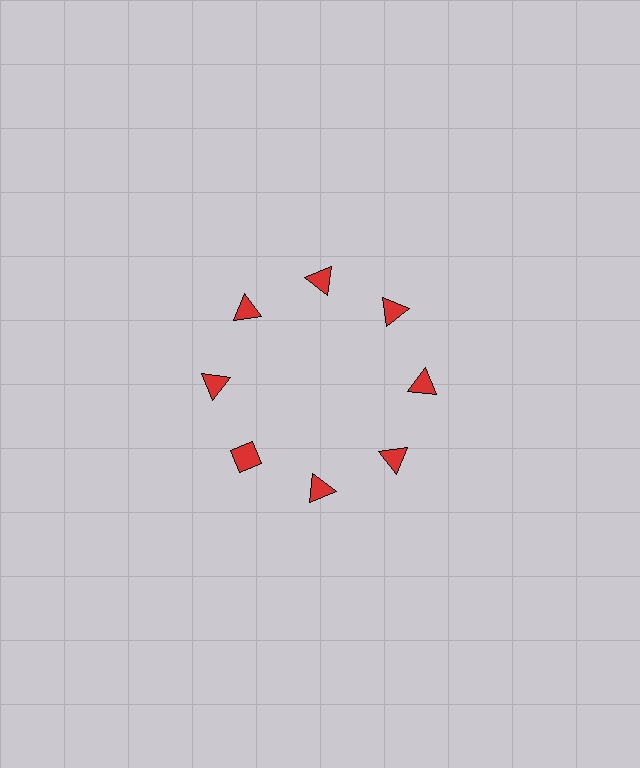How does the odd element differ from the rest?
It has a different shape: diamond instead of triangle.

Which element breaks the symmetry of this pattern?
The red diamond at roughly the 8 o'clock position breaks the symmetry. All other shapes are red triangles.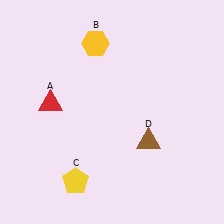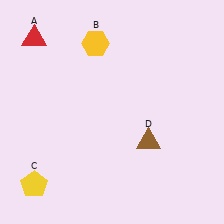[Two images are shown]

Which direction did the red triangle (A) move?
The red triangle (A) moved up.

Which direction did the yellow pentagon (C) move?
The yellow pentagon (C) moved left.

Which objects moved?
The objects that moved are: the red triangle (A), the yellow pentagon (C).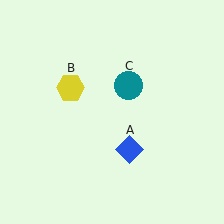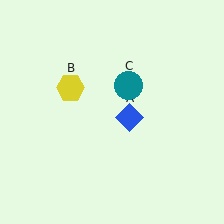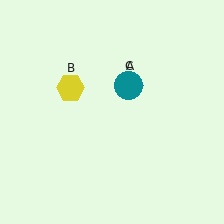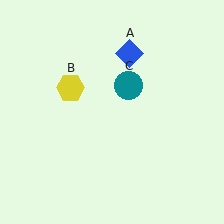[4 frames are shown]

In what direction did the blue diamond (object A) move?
The blue diamond (object A) moved up.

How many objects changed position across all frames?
1 object changed position: blue diamond (object A).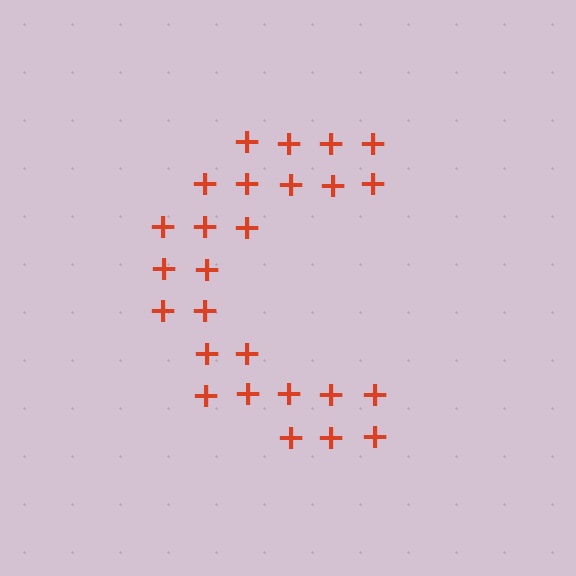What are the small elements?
The small elements are plus signs.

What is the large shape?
The large shape is the letter C.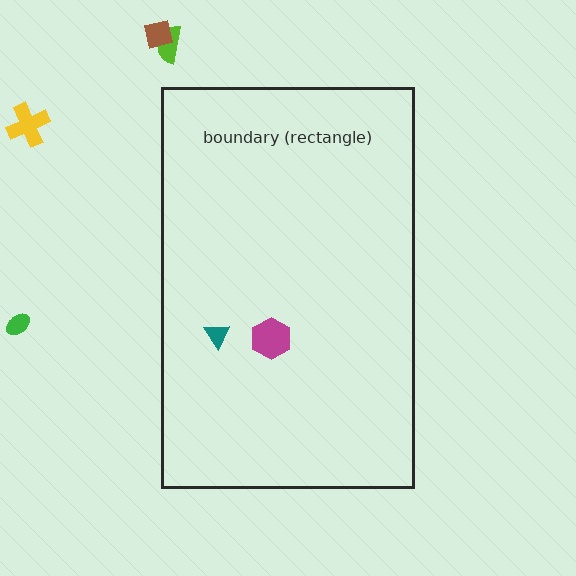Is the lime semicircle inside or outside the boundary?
Outside.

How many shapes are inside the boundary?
2 inside, 4 outside.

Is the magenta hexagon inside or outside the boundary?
Inside.